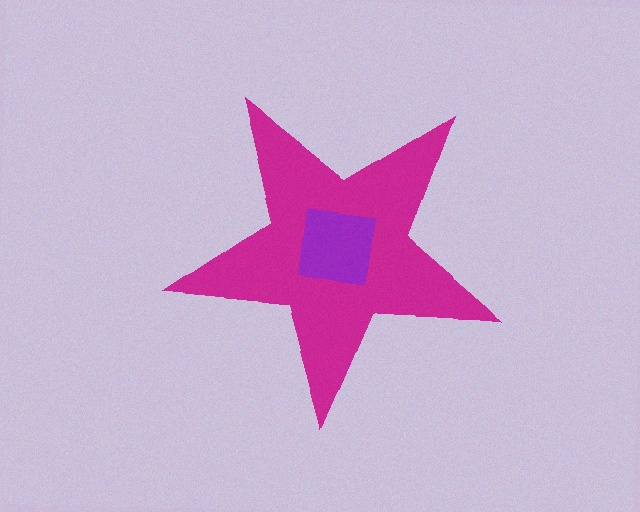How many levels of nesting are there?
2.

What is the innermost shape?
The purple square.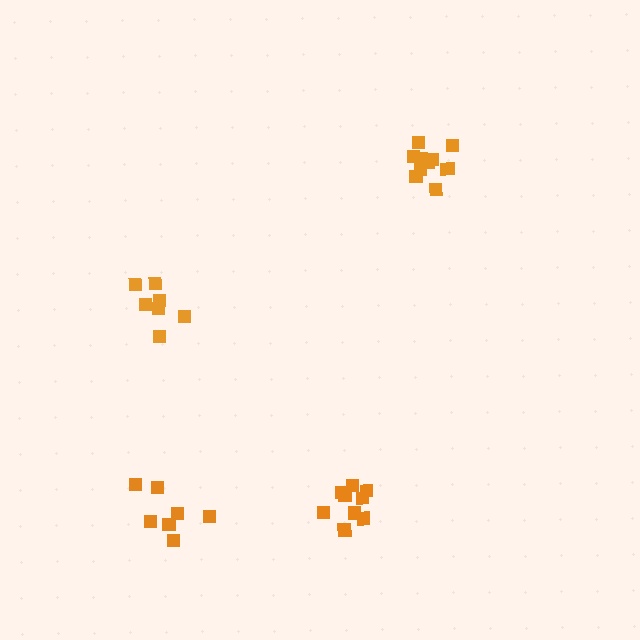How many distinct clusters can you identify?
There are 4 distinct clusters.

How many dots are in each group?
Group 1: 9 dots, Group 2: 7 dots, Group 3: 11 dots, Group 4: 7 dots (34 total).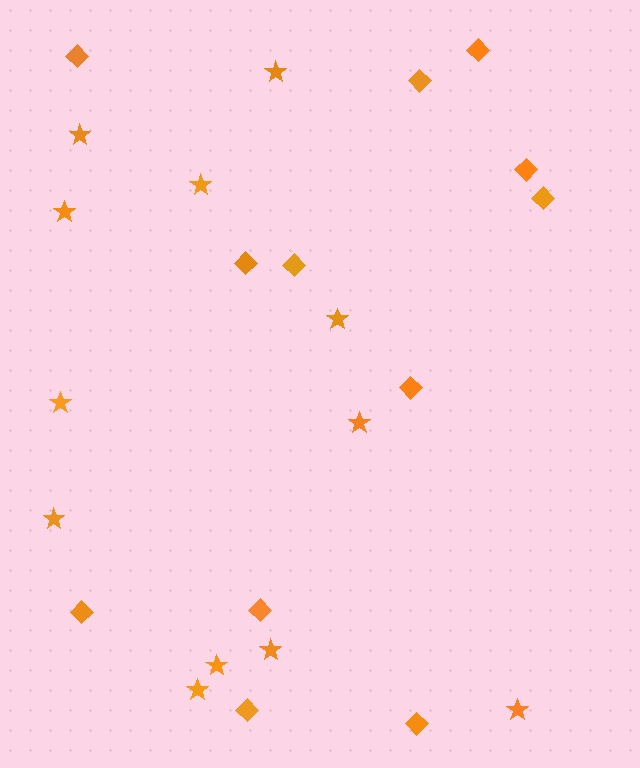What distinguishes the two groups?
There are 2 groups: one group of diamonds (12) and one group of stars (12).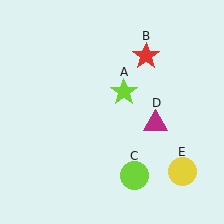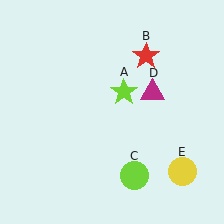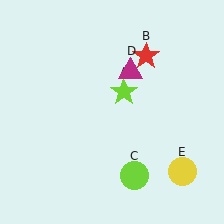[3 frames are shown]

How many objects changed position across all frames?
1 object changed position: magenta triangle (object D).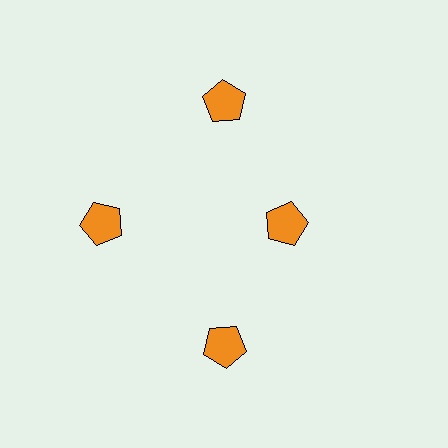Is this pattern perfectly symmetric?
No. The 4 orange pentagons are arranged in a ring, but one element near the 3 o'clock position is pulled inward toward the center, breaking the 4-fold rotational symmetry.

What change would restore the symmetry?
The symmetry would be restored by moving it outward, back onto the ring so that all 4 pentagons sit at equal angles and equal distance from the center.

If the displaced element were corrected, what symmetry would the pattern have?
It would have 4-fold rotational symmetry — the pattern would map onto itself every 90 degrees.